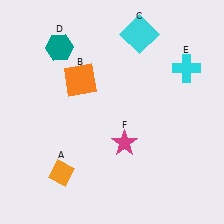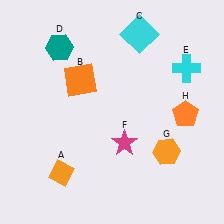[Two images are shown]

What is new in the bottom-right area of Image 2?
An orange hexagon (G) was added in the bottom-right area of Image 2.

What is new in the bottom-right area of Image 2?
An orange pentagon (H) was added in the bottom-right area of Image 2.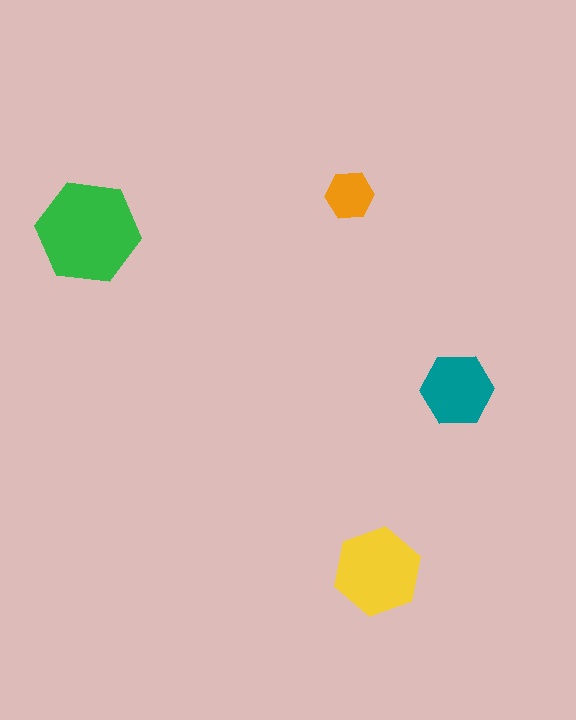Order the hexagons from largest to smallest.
the green one, the yellow one, the teal one, the orange one.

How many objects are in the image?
There are 4 objects in the image.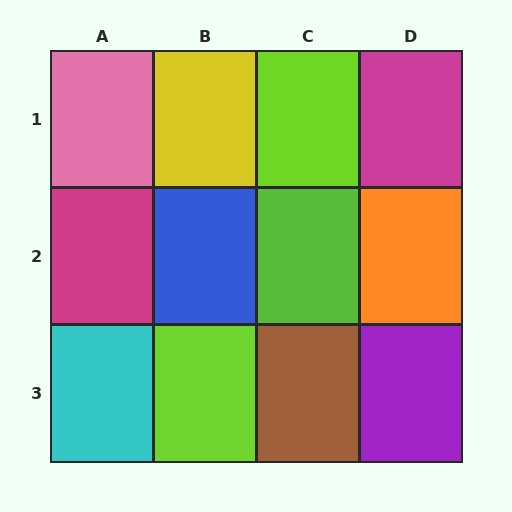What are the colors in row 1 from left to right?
Pink, yellow, lime, magenta.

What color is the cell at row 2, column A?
Magenta.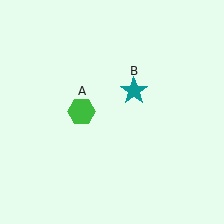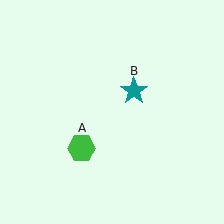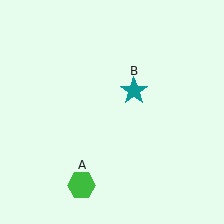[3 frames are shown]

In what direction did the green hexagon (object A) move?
The green hexagon (object A) moved down.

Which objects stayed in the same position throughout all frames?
Teal star (object B) remained stationary.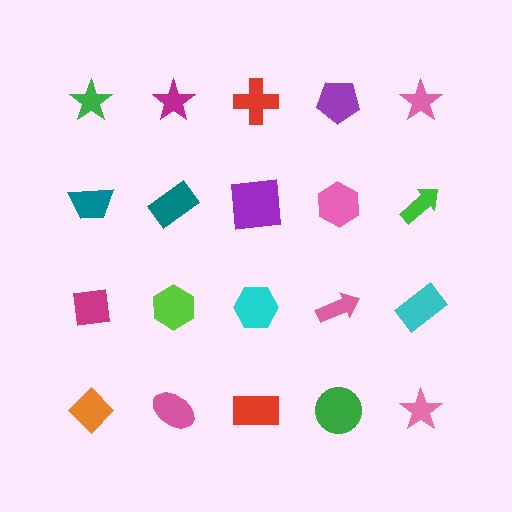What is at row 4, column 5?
A pink star.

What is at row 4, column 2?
A pink ellipse.